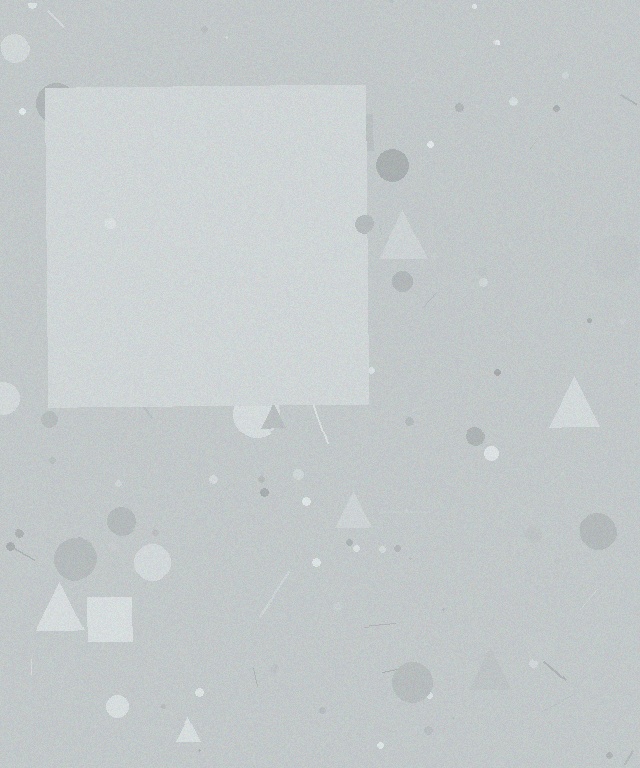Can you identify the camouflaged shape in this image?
The camouflaged shape is a square.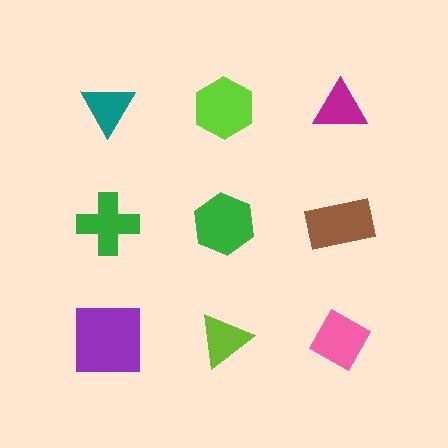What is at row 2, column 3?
A brown rectangle.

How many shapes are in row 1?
3 shapes.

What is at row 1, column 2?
A lime hexagon.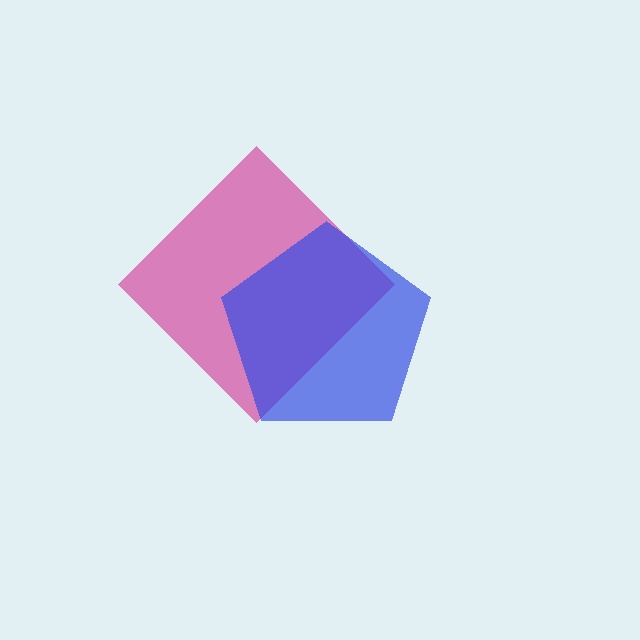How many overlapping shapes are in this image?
There are 2 overlapping shapes in the image.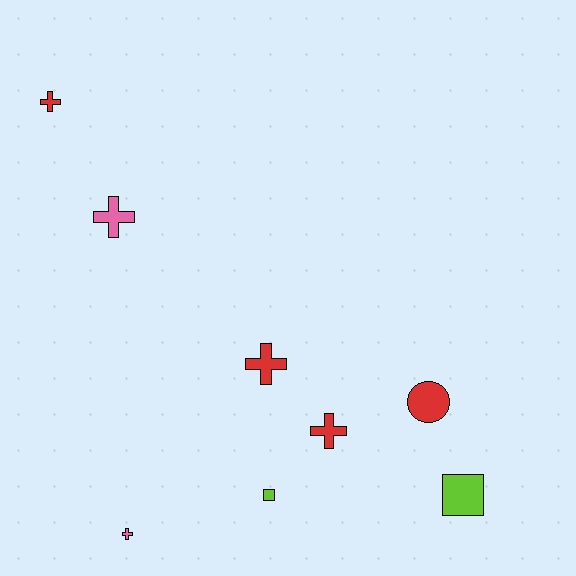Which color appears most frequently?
Red, with 4 objects.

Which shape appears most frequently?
Cross, with 5 objects.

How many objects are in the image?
There are 8 objects.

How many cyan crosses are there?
There are no cyan crosses.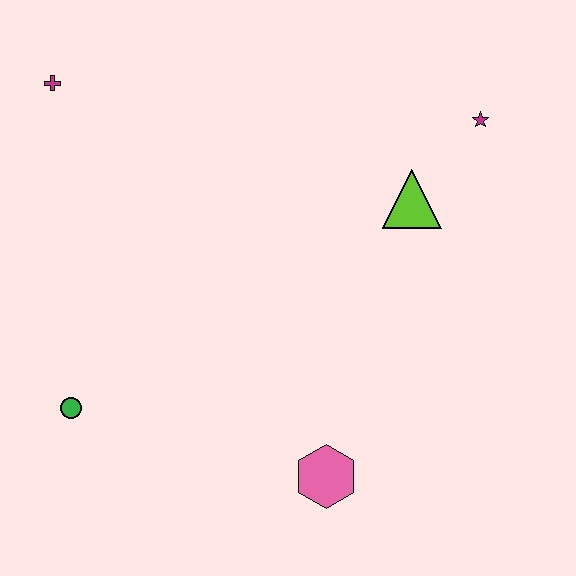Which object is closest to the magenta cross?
The green circle is closest to the magenta cross.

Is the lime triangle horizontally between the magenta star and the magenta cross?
Yes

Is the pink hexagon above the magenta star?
No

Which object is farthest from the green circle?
The magenta star is farthest from the green circle.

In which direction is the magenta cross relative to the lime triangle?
The magenta cross is to the left of the lime triangle.